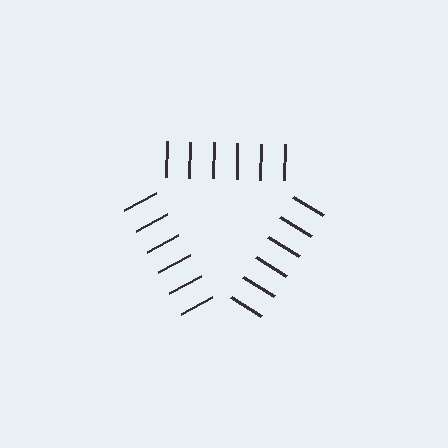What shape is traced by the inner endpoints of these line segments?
An illusory triangle — the line segments terminate on its edges but no continuous stroke is drawn.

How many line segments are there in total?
18 — 6 along each of the 3 edges.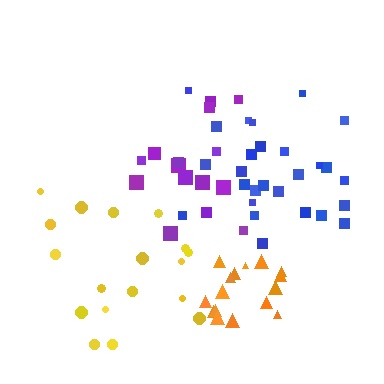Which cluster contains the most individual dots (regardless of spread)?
Blue (27).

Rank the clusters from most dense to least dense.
orange, blue, purple, yellow.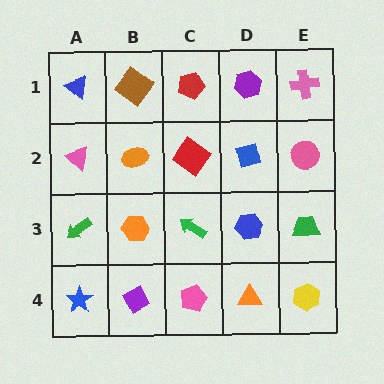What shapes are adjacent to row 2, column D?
A purple hexagon (row 1, column D), a blue hexagon (row 3, column D), a red diamond (row 2, column C), a pink circle (row 2, column E).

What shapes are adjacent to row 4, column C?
A green arrow (row 3, column C), a purple diamond (row 4, column B), an orange triangle (row 4, column D).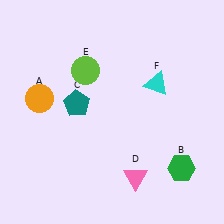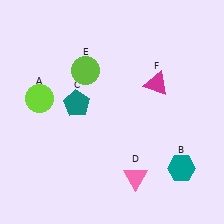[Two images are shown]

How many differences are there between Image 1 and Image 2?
There are 3 differences between the two images.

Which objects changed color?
A changed from orange to lime. B changed from green to teal. F changed from cyan to magenta.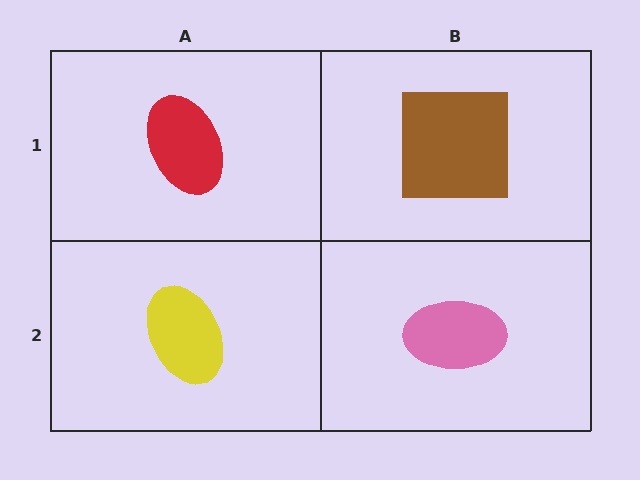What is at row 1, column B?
A brown square.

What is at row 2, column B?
A pink ellipse.